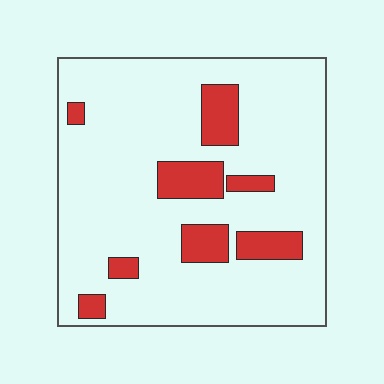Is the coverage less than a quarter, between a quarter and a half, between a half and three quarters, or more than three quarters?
Less than a quarter.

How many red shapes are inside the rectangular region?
8.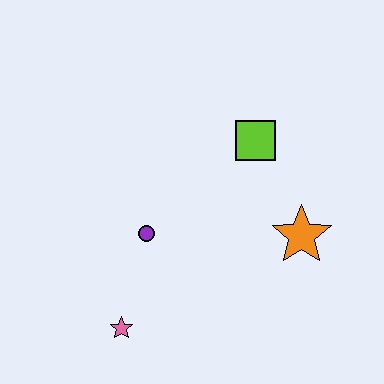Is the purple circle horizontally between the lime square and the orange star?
No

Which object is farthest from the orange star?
The pink star is farthest from the orange star.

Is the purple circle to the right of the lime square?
No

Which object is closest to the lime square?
The orange star is closest to the lime square.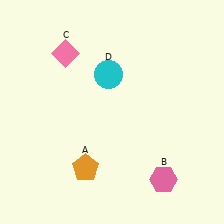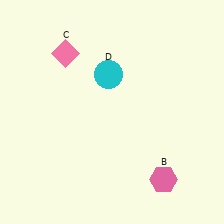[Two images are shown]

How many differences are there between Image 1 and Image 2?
There is 1 difference between the two images.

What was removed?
The orange pentagon (A) was removed in Image 2.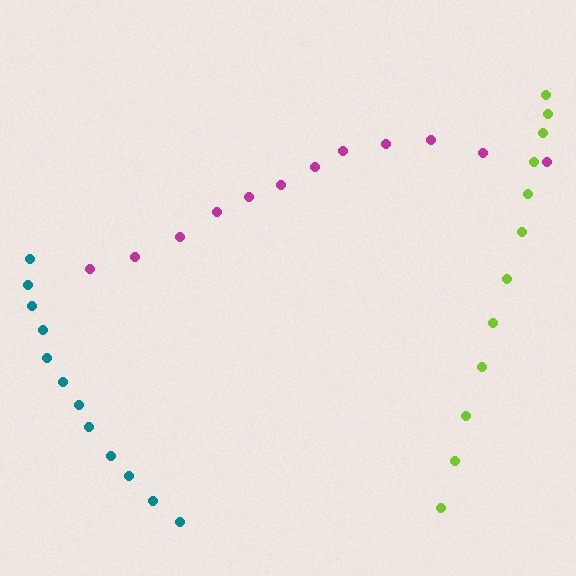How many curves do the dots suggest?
There are 3 distinct paths.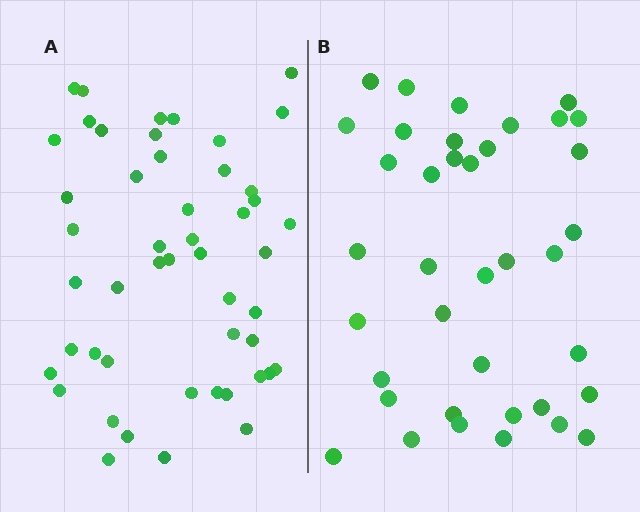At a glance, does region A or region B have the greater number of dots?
Region A (the left region) has more dots.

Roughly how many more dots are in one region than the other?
Region A has roughly 12 or so more dots than region B.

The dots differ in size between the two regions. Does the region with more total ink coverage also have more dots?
No. Region B has more total ink coverage because its dots are larger, but region A actually contains more individual dots. Total area can be misleading — the number of items is what matters here.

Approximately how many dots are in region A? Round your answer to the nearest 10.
About 50 dots. (The exact count is 49, which rounds to 50.)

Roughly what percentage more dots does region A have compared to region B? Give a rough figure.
About 30% more.